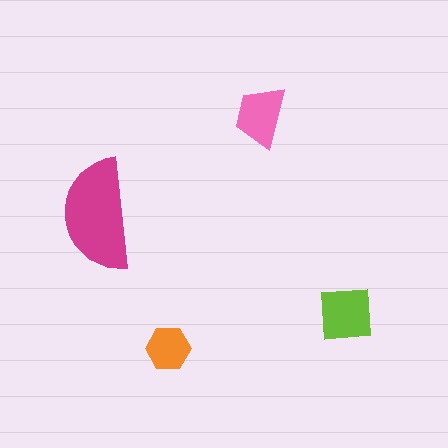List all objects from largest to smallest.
The magenta semicircle, the lime square, the pink trapezoid, the orange hexagon.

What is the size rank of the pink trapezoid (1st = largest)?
3rd.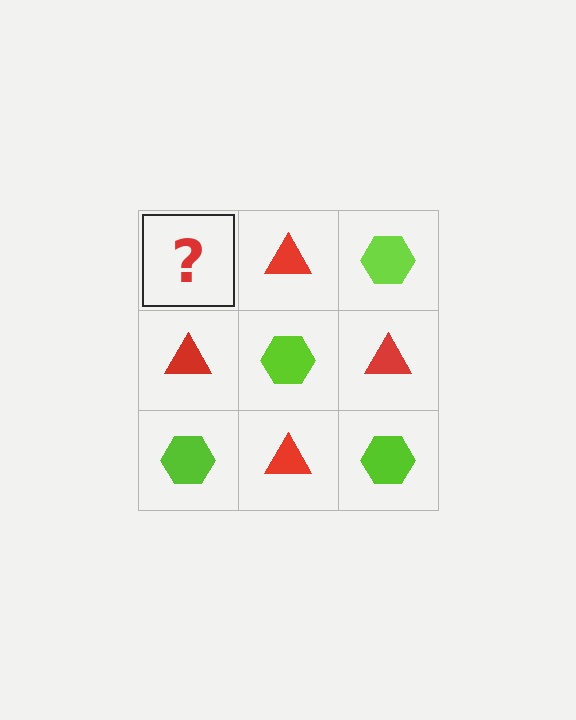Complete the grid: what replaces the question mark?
The question mark should be replaced with a lime hexagon.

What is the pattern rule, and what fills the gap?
The rule is that it alternates lime hexagon and red triangle in a checkerboard pattern. The gap should be filled with a lime hexagon.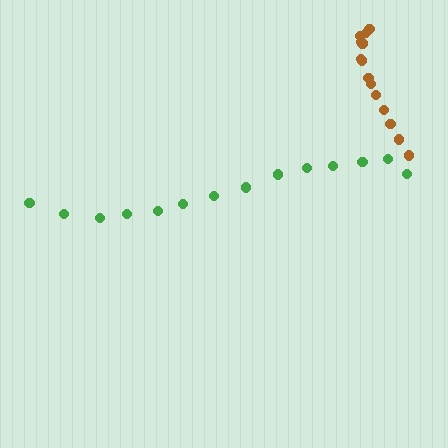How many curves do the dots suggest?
There are 2 distinct paths.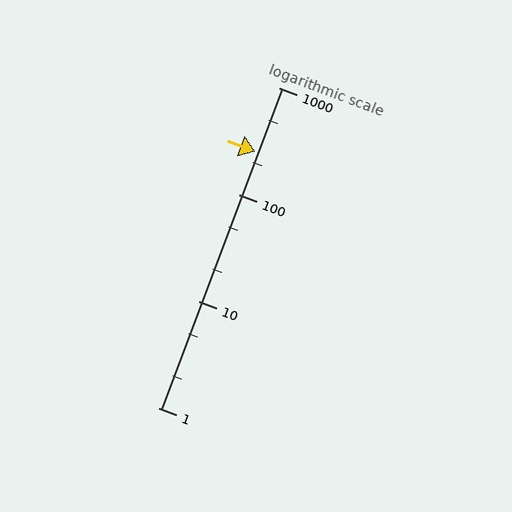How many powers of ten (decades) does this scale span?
The scale spans 3 decades, from 1 to 1000.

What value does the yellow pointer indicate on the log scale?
The pointer indicates approximately 250.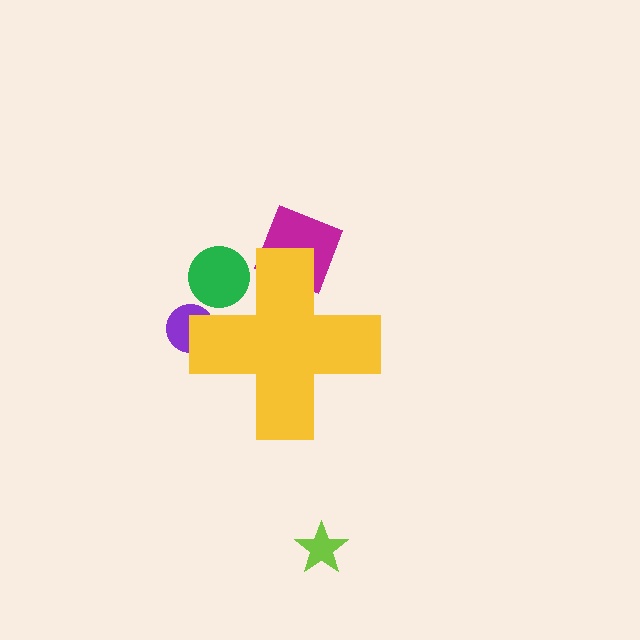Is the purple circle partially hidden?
Yes, the purple circle is partially hidden behind the yellow cross.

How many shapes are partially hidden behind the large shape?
3 shapes are partially hidden.